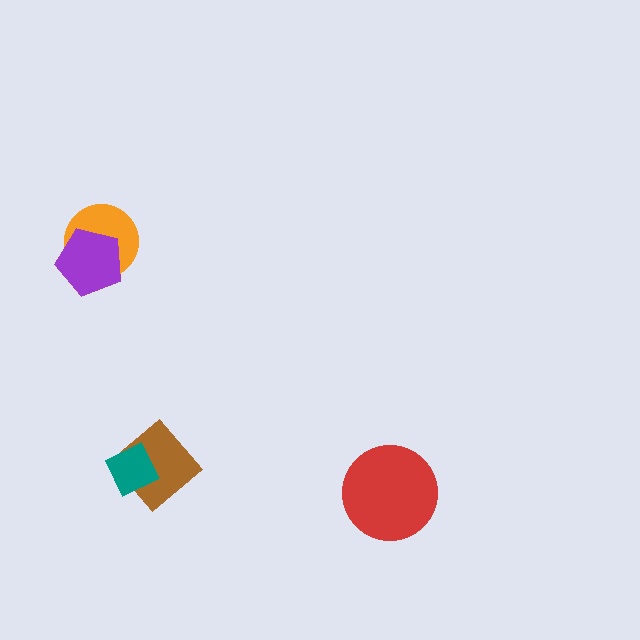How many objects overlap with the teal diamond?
1 object overlaps with the teal diamond.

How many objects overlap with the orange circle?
1 object overlaps with the orange circle.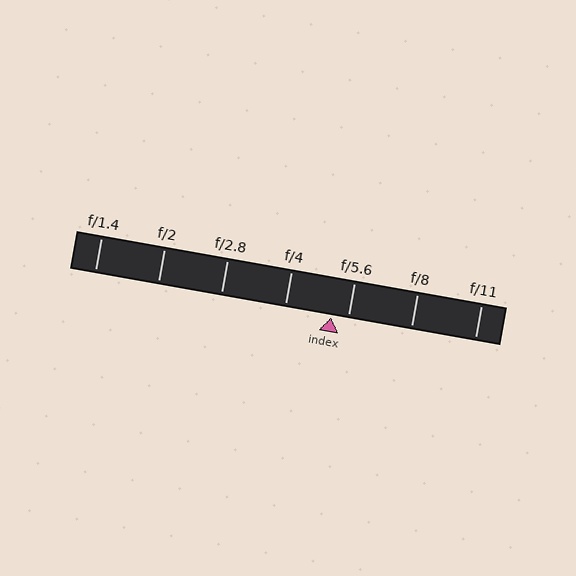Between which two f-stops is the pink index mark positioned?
The index mark is between f/4 and f/5.6.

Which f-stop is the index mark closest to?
The index mark is closest to f/5.6.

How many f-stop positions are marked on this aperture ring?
There are 7 f-stop positions marked.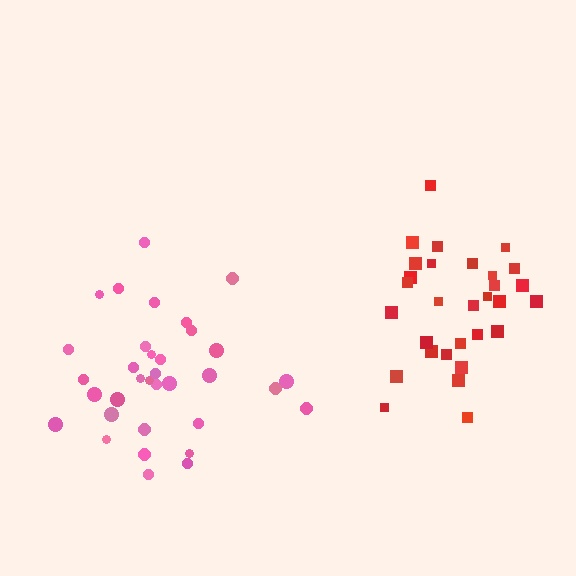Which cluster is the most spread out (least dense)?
Pink.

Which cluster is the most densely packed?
Red.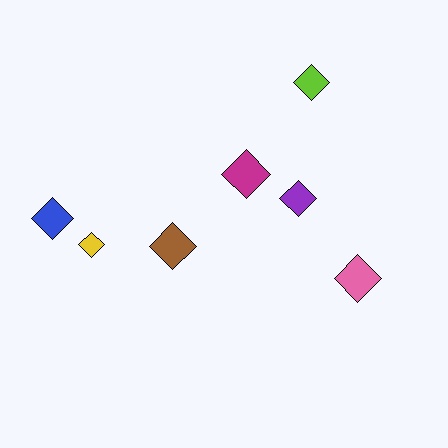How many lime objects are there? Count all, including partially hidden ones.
There is 1 lime object.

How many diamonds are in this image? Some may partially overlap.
There are 7 diamonds.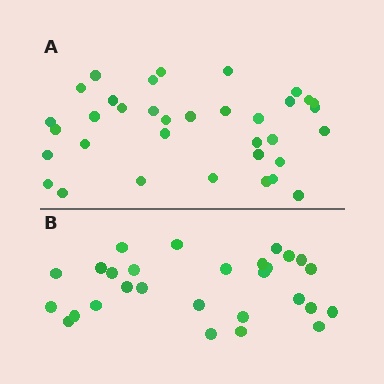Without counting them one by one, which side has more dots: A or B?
Region A (the top region) has more dots.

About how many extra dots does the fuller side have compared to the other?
Region A has roughly 8 or so more dots than region B.